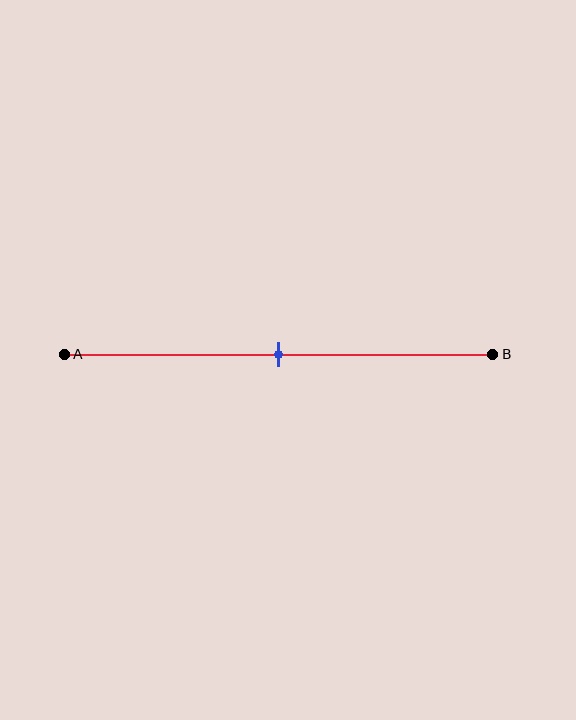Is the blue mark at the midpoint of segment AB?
Yes, the mark is approximately at the midpoint.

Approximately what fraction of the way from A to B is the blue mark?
The blue mark is approximately 50% of the way from A to B.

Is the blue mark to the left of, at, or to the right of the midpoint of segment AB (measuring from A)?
The blue mark is approximately at the midpoint of segment AB.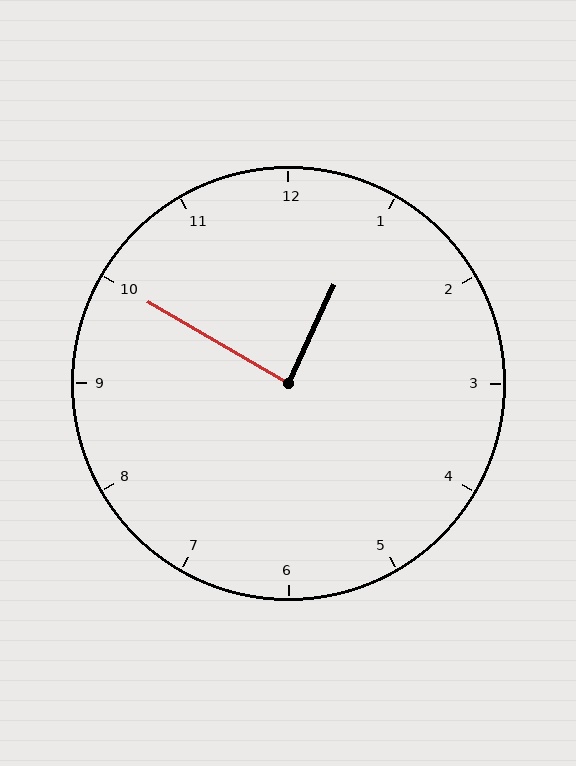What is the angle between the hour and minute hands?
Approximately 85 degrees.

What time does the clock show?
12:50.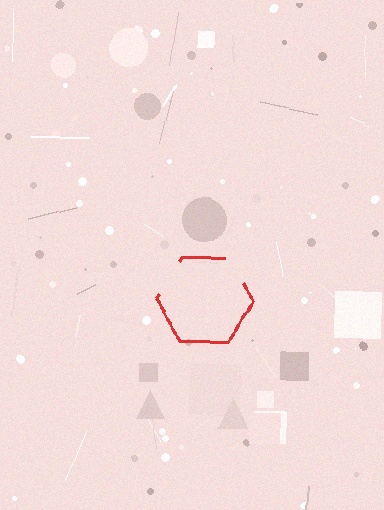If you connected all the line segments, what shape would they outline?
They would outline a hexagon.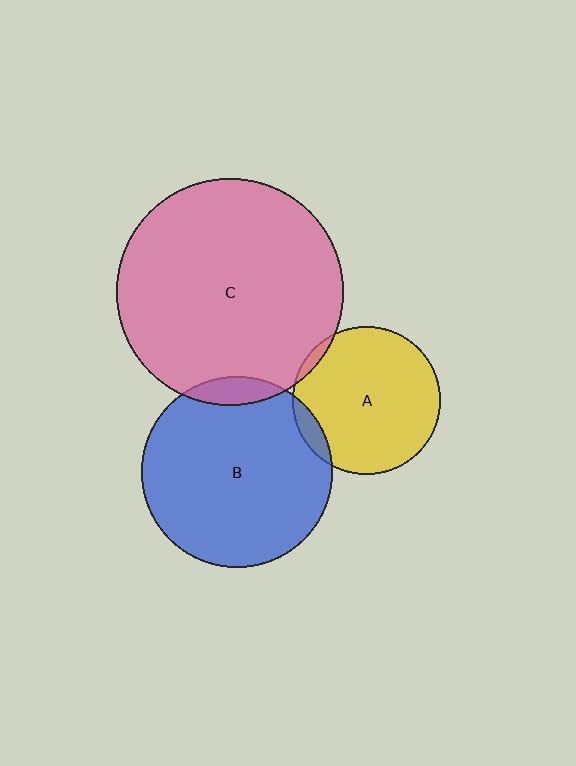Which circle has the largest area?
Circle C (pink).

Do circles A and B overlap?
Yes.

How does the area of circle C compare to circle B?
Approximately 1.4 times.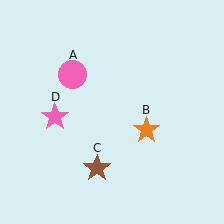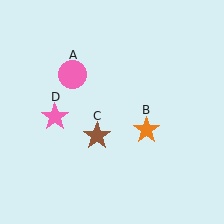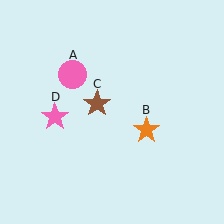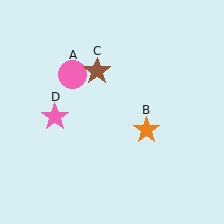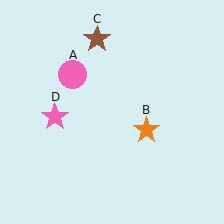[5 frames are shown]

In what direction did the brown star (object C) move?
The brown star (object C) moved up.